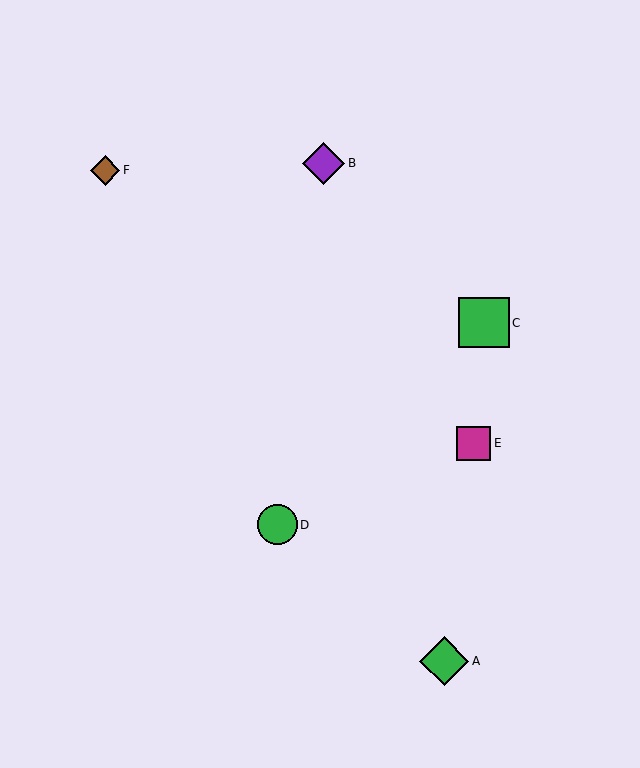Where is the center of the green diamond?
The center of the green diamond is at (444, 661).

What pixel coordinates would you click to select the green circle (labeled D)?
Click at (277, 525) to select the green circle D.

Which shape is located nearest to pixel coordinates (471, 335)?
The green square (labeled C) at (484, 323) is nearest to that location.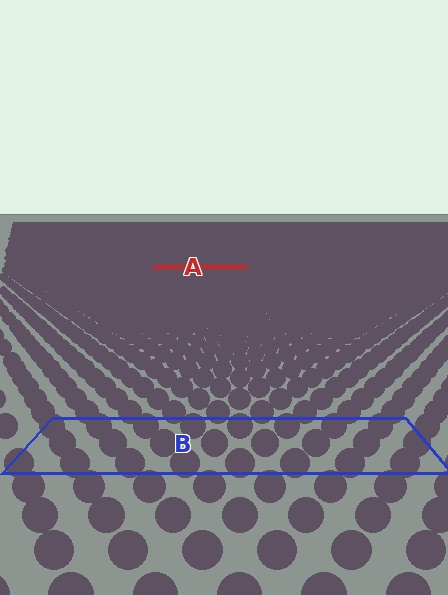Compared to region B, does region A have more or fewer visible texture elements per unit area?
Region A has more texture elements per unit area — they are packed more densely because it is farther away.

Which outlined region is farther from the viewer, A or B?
Region A is farther from the viewer — the texture elements inside it appear smaller and more densely packed.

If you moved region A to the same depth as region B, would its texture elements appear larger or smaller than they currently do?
They would appear larger. At a closer depth, the same texture elements are projected at a bigger on-screen size.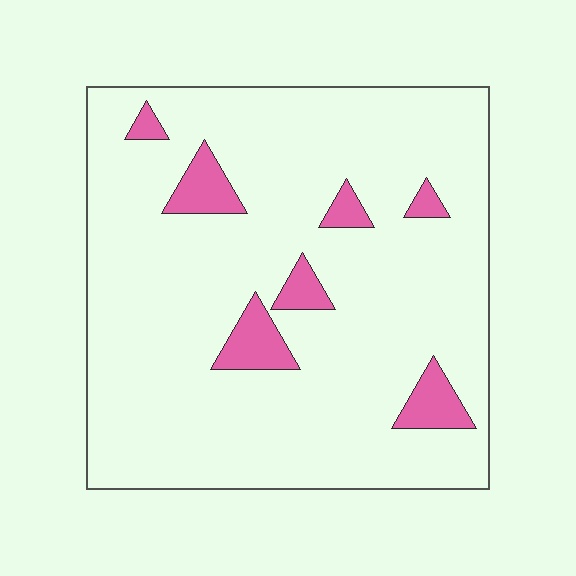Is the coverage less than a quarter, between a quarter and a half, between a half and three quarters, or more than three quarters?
Less than a quarter.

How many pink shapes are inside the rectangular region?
7.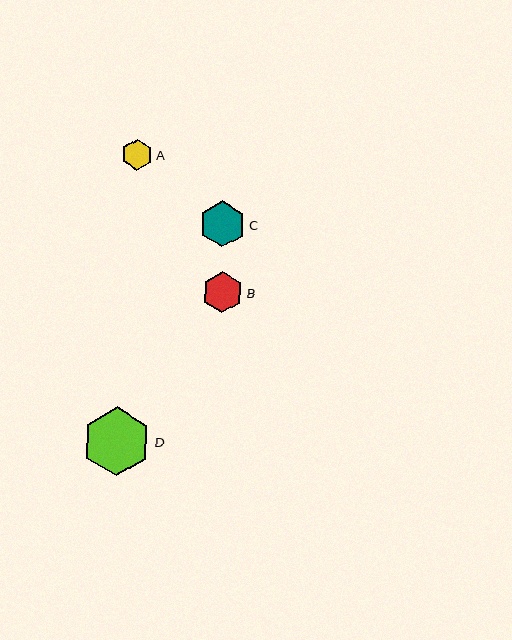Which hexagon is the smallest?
Hexagon A is the smallest with a size of approximately 32 pixels.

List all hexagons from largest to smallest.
From largest to smallest: D, C, B, A.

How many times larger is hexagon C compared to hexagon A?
Hexagon C is approximately 1.5 times the size of hexagon A.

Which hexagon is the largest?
Hexagon D is the largest with a size of approximately 69 pixels.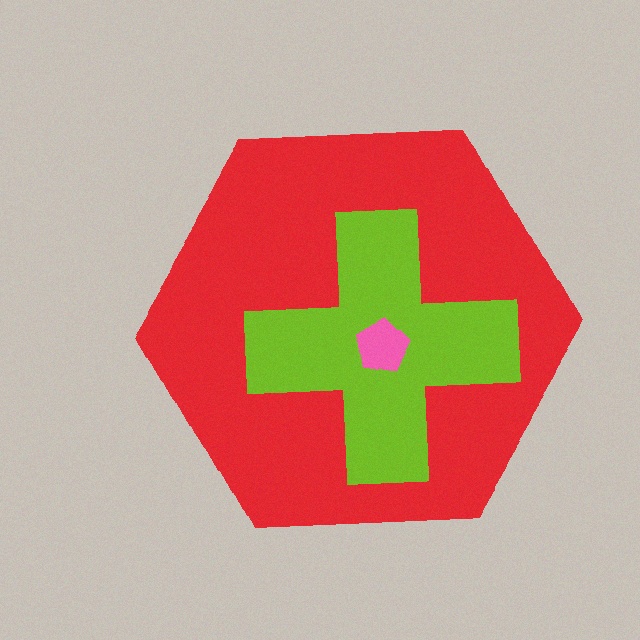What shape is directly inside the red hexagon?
The lime cross.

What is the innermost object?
The pink pentagon.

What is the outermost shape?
The red hexagon.